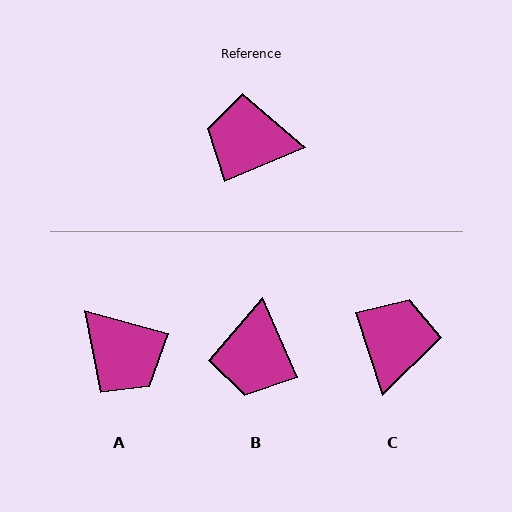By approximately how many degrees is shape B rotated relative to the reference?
Approximately 91 degrees counter-clockwise.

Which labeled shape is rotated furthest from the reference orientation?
A, about 142 degrees away.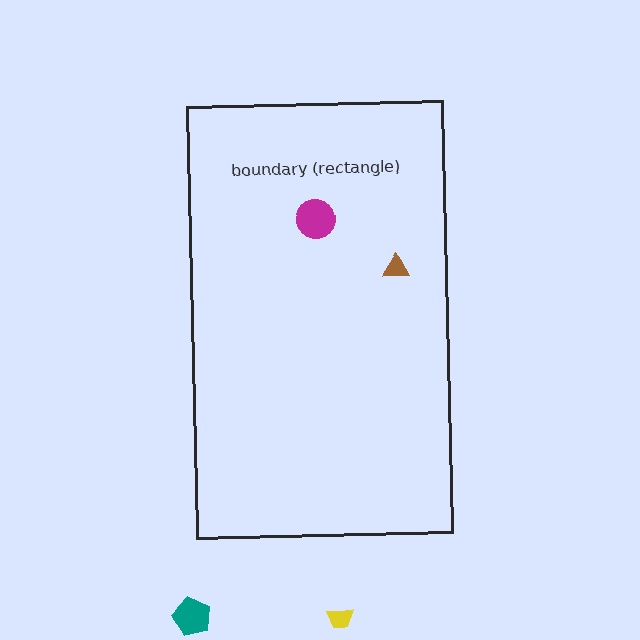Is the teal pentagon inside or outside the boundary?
Outside.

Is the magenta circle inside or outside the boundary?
Inside.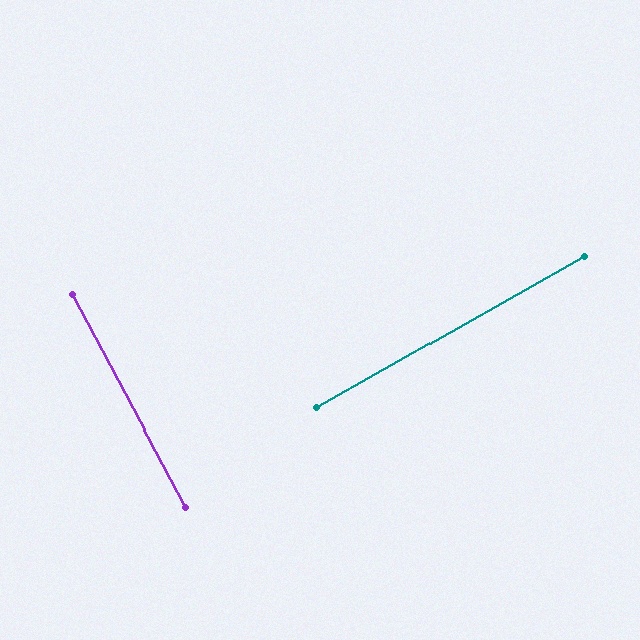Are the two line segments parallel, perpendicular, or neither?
Perpendicular — they meet at approximately 89°.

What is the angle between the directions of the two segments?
Approximately 89 degrees.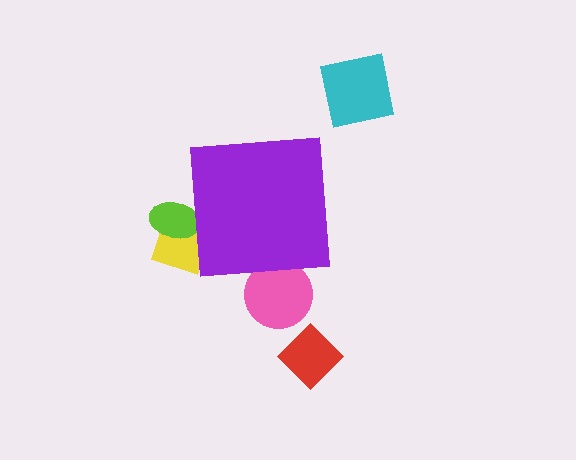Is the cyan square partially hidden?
No, the cyan square is fully visible.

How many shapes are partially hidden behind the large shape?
3 shapes are partially hidden.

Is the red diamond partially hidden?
No, the red diamond is fully visible.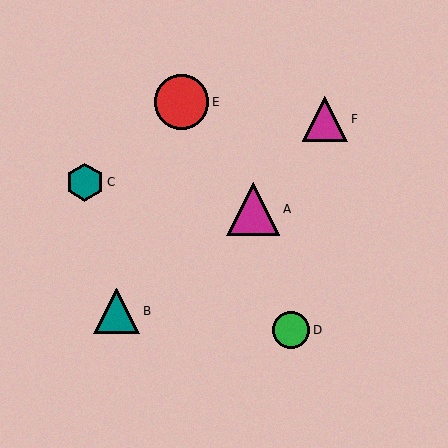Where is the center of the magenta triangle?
The center of the magenta triangle is at (325, 119).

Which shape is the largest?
The red circle (labeled E) is the largest.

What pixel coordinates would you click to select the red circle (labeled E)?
Click at (181, 102) to select the red circle E.